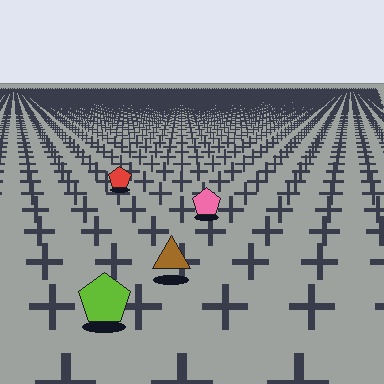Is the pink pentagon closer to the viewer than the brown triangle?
No. The brown triangle is closer — you can tell from the texture gradient: the ground texture is coarser near it.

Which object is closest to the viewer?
The lime pentagon is closest. The texture marks near it are larger and more spread out.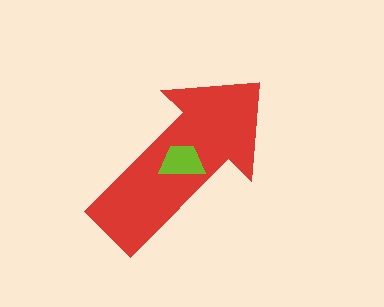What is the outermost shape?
The red arrow.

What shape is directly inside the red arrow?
The lime trapezoid.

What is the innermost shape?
The lime trapezoid.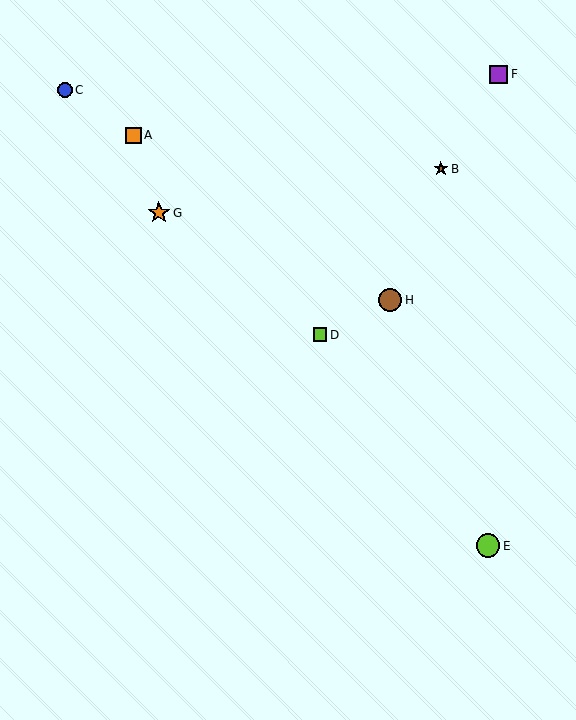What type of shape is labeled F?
Shape F is a purple square.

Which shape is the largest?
The brown circle (labeled H) is the largest.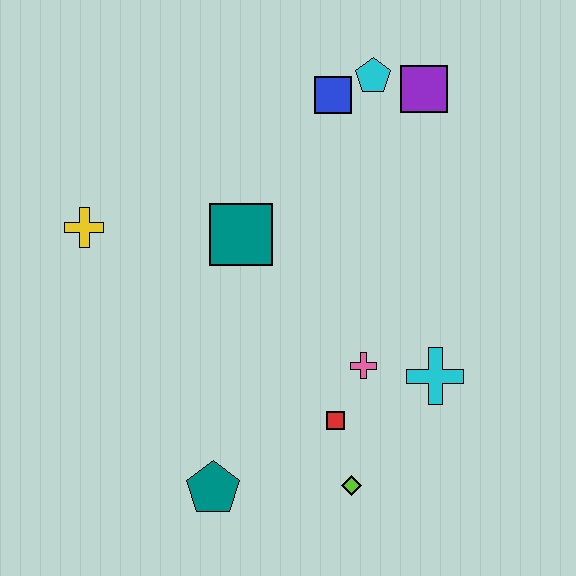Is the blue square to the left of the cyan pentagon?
Yes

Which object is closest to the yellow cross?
The teal square is closest to the yellow cross.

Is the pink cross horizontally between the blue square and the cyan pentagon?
Yes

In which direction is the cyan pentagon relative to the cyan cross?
The cyan pentagon is above the cyan cross.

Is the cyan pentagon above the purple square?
Yes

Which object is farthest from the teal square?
The lime diamond is farthest from the teal square.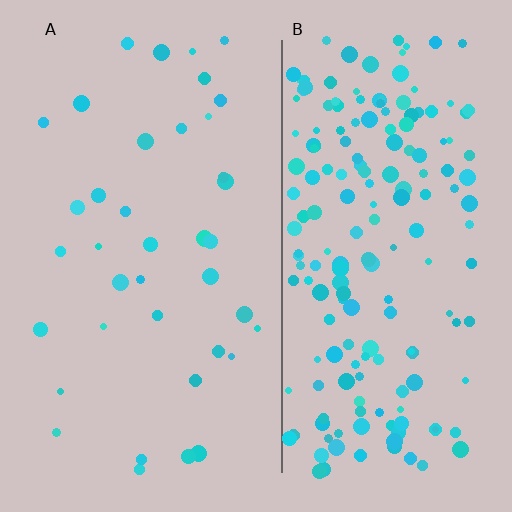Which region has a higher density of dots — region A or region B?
B (the right).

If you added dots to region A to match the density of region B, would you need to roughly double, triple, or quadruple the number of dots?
Approximately quadruple.